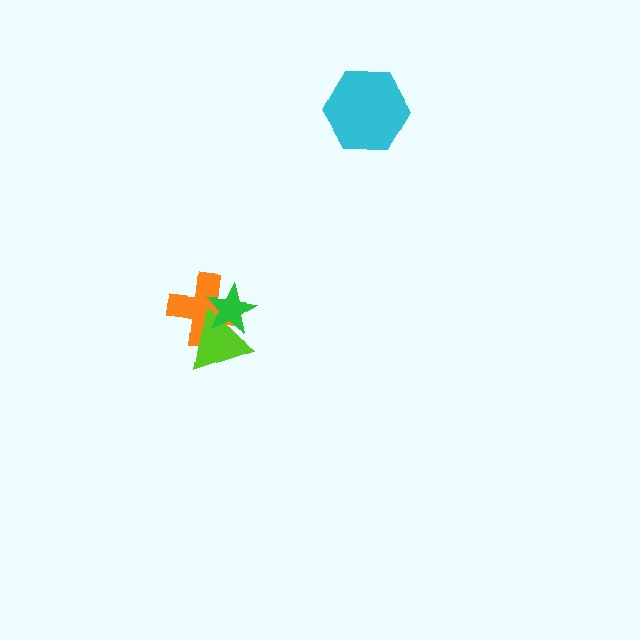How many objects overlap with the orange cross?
2 objects overlap with the orange cross.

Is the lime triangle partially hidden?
Yes, it is partially covered by another shape.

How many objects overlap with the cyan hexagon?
0 objects overlap with the cyan hexagon.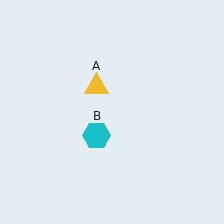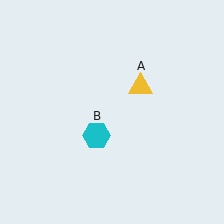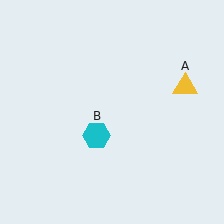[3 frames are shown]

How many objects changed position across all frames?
1 object changed position: yellow triangle (object A).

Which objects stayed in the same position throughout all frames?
Cyan hexagon (object B) remained stationary.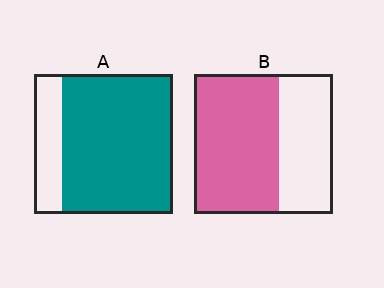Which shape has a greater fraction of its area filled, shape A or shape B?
Shape A.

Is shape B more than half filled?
Yes.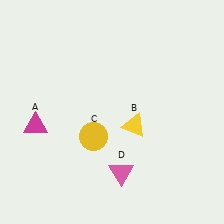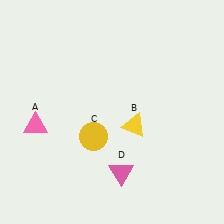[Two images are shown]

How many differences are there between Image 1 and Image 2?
There is 1 difference between the two images.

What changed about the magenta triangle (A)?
In Image 1, A is magenta. In Image 2, it changed to pink.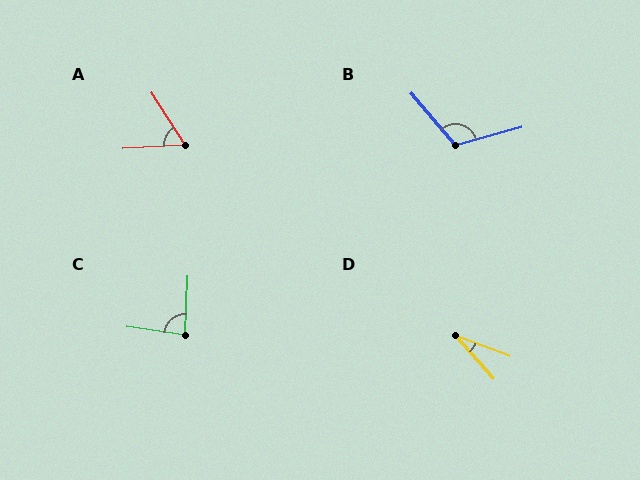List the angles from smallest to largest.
D (28°), A (61°), C (85°), B (115°).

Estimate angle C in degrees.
Approximately 85 degrees.